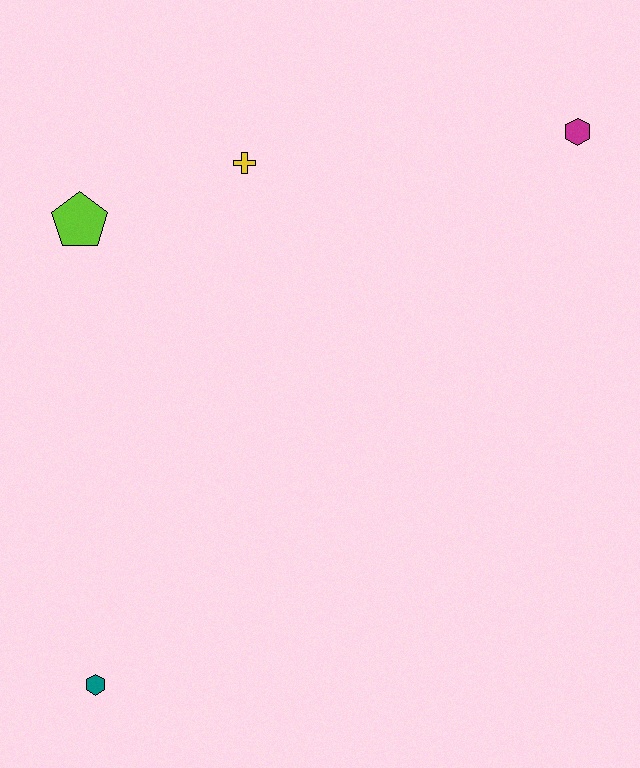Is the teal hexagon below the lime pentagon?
Yes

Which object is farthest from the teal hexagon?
The magenta hexagon is farthest from the teal hexagon.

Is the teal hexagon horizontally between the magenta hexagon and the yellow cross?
No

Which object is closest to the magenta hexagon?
The yellow cross is closest to the magenta hexagon.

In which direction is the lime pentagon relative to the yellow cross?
The lime pentagon is to the left of the yellow cross.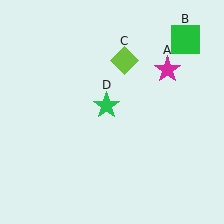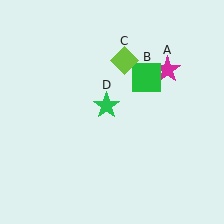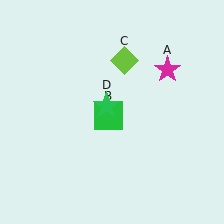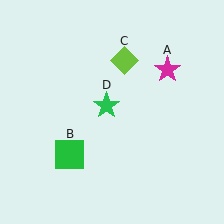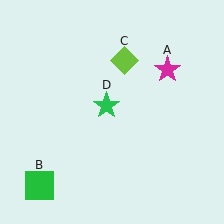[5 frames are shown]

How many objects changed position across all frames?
1 object changed position: green square (object B).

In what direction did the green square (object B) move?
The green square (object B) moved down and to the left.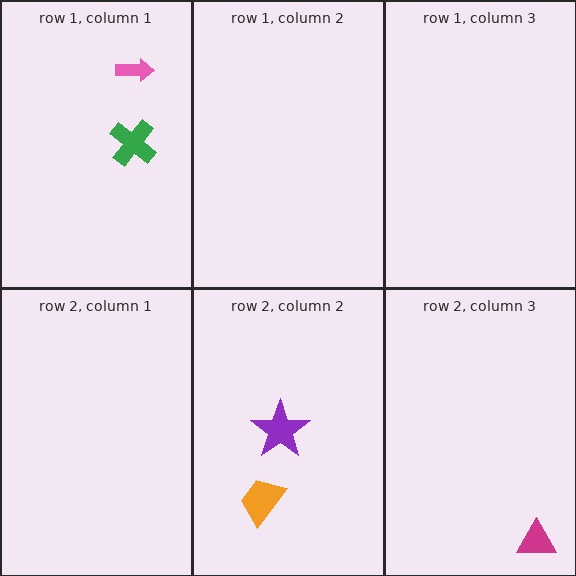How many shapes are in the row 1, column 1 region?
2.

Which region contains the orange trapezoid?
The row 2, column 2 region.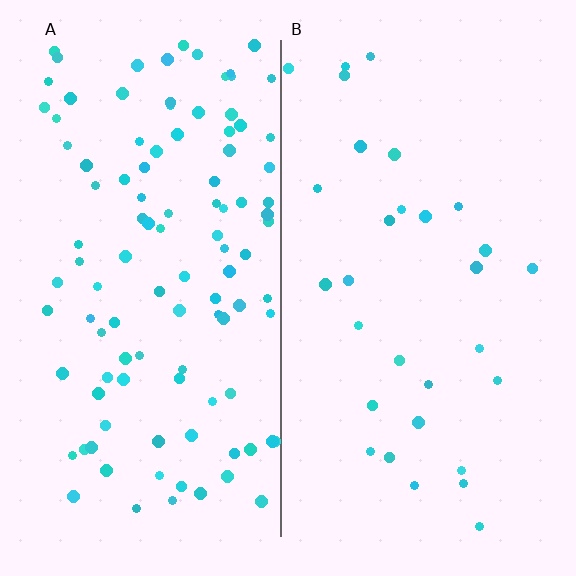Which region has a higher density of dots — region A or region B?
A (the left).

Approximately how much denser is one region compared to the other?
Approximately 3.5× — region A over region B.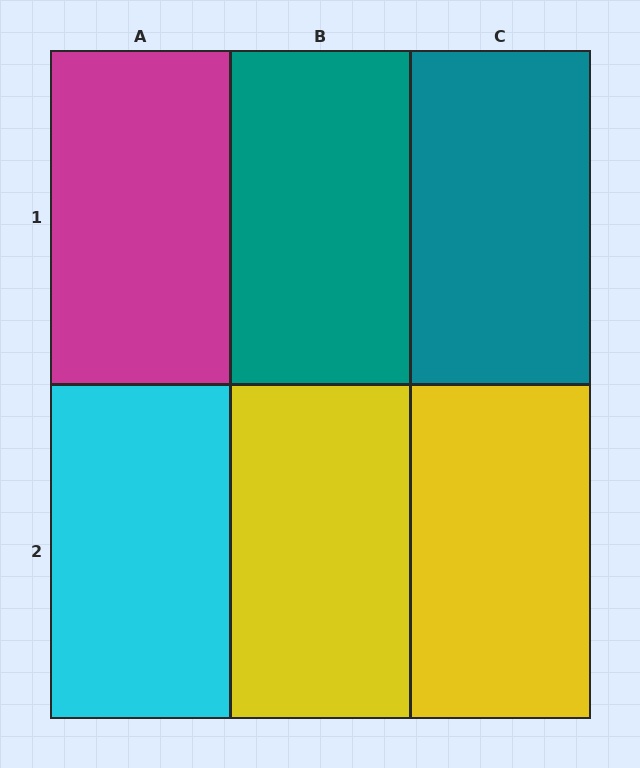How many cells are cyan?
1 cell is cyan.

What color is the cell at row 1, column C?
Teal.